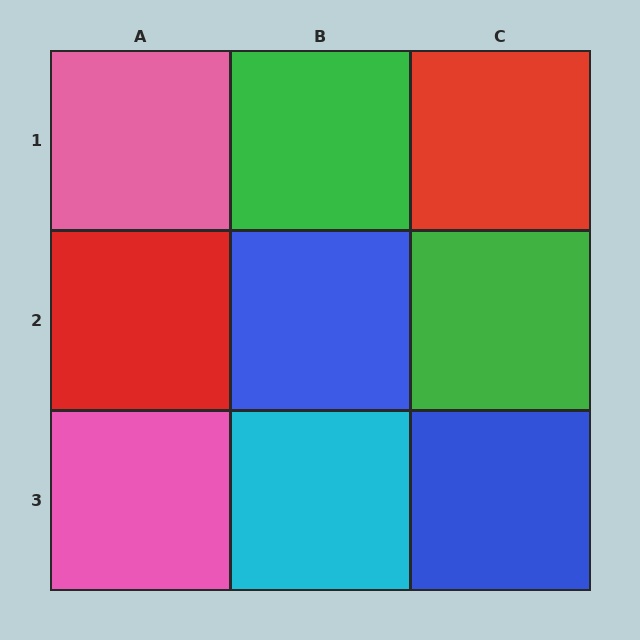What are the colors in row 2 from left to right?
Red, blue, green.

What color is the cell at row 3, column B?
Cyan.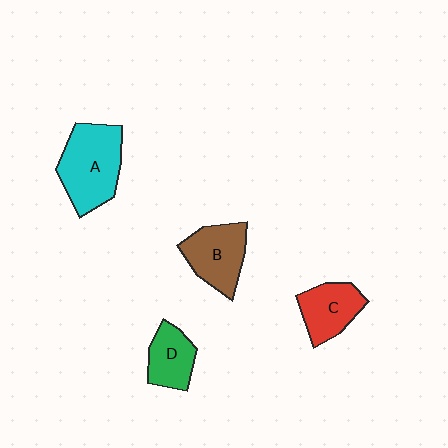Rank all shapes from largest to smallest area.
From largest to smallest: A (cyan), B (brown), C (red), D (green).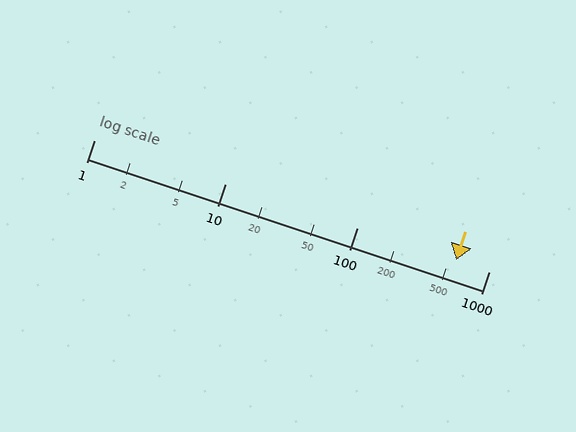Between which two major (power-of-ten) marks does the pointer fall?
The pointer is between 100 and 1000.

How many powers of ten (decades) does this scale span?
The scale spans 3 decades, from 1 to 1000.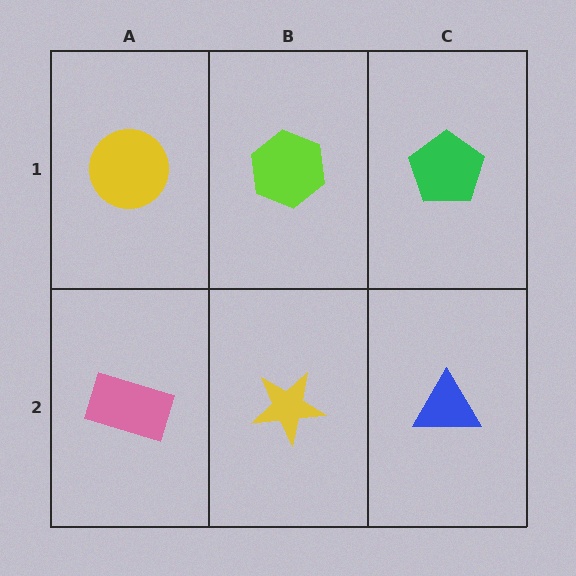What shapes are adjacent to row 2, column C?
A green pentagon (row 1, column C), a yellow star (row 2, column B).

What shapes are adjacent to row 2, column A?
A yellow circle (row 1, column A), a yellow star (row 2, column B).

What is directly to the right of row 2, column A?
A yellow star.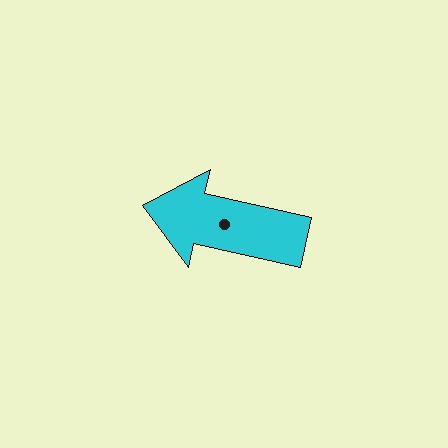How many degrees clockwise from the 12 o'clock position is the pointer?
Approximately 283 degrees.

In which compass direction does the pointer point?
West.